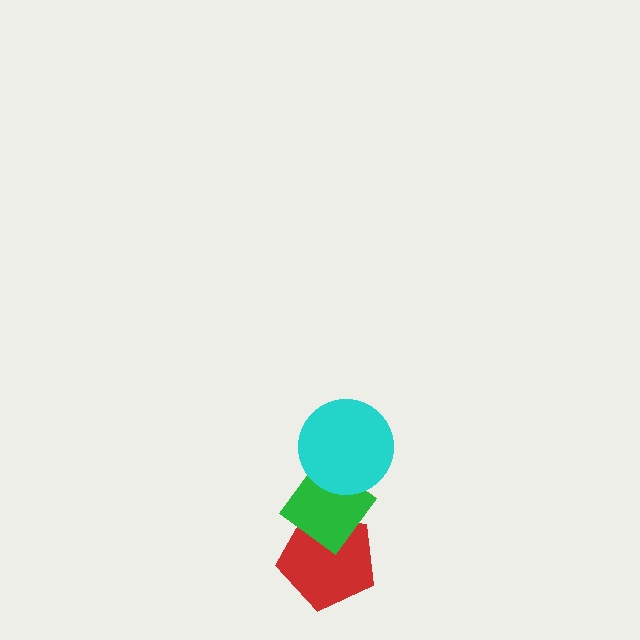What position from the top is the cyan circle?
The cyan circle is 1st from the top.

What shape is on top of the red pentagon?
The green diamond is on top of the red pentagon.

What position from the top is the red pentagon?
The red pentagon is 3rd from the top.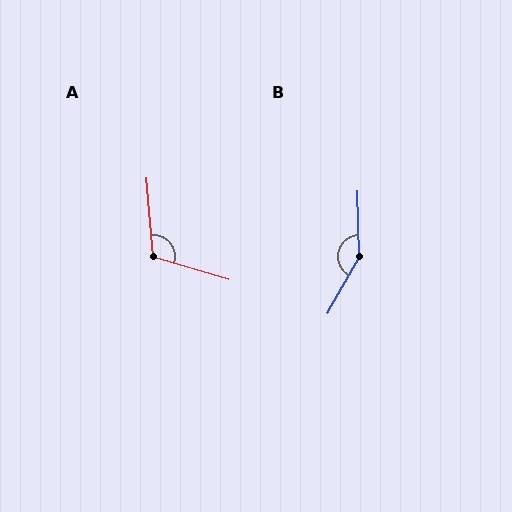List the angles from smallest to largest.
A (111°), B (149°).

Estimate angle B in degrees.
Approximately 149 degrees.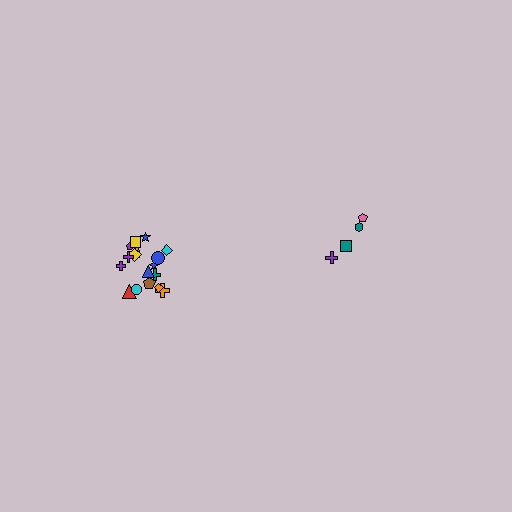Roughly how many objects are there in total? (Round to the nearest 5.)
Roughly 20 objects in total.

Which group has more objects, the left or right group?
The left group.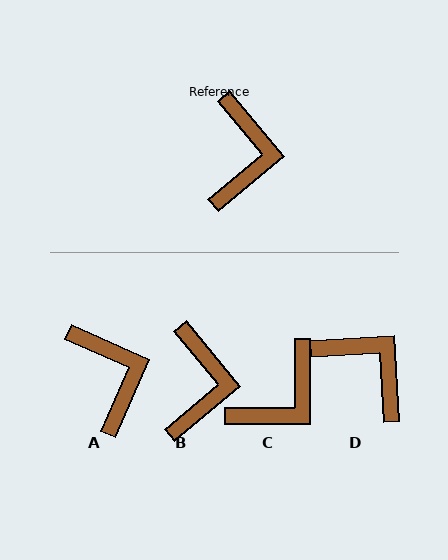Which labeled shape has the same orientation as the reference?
B.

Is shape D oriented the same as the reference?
No, it is off by about 54 degrees.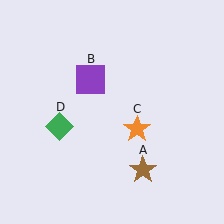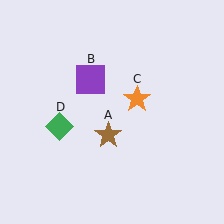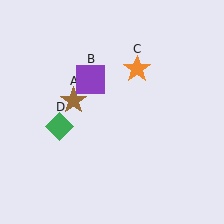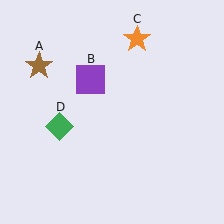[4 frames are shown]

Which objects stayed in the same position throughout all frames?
Purple square (object B) and green diamond (object D) remained stationary.